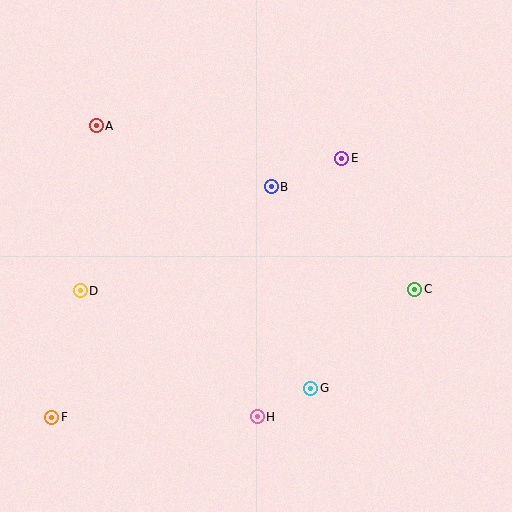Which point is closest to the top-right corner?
Point E is closest to the top-right corner.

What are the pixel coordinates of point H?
Point H is at (257, 417).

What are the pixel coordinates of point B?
Point B is at (271, 187).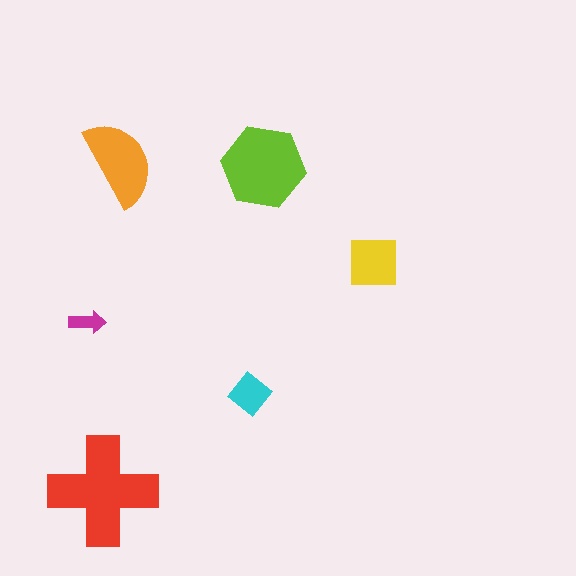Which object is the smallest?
The magenta arrow.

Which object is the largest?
The red cross.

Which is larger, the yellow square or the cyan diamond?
The yellow square.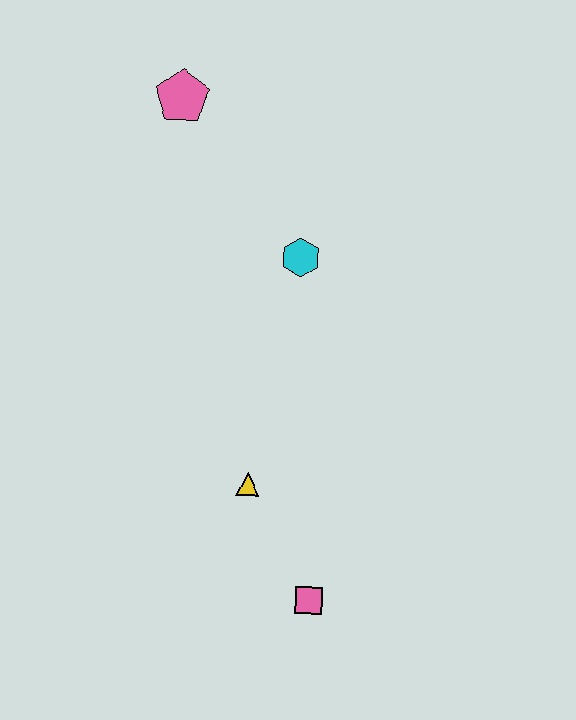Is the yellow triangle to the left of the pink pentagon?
No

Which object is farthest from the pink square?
The pink pentagon is farthest from the pink square.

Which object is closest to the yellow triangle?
The pink square is closest to the yellow triangle.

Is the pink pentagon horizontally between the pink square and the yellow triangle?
No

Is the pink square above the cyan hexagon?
No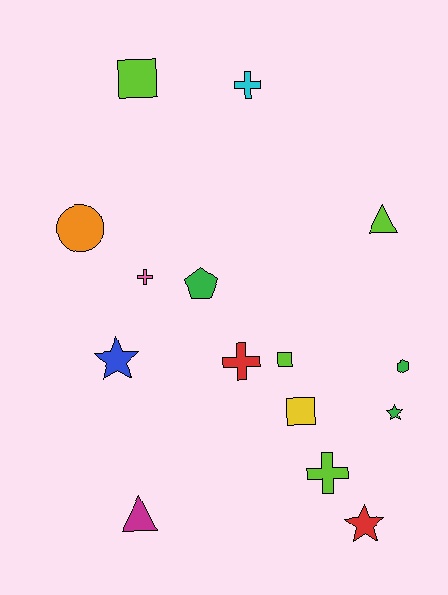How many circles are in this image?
There is 1 circle.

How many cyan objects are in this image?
There is 1 cyan object.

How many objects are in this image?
There are 15 objects.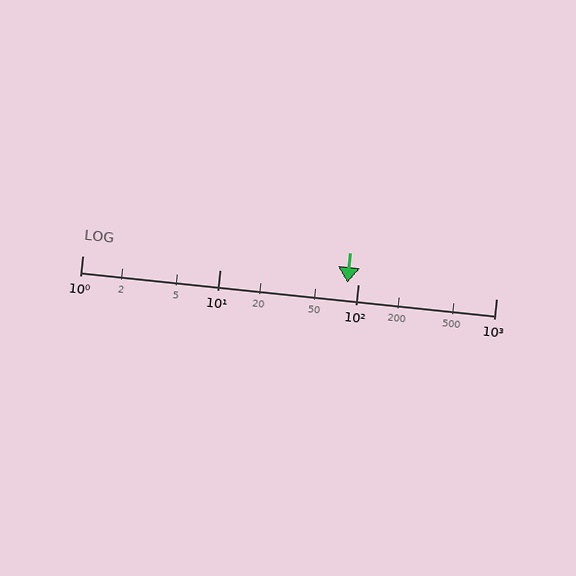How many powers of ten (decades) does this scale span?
The scale spans 3 decades, from 1 to 1000.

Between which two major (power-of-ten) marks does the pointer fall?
The pointer is between 10 and 100.